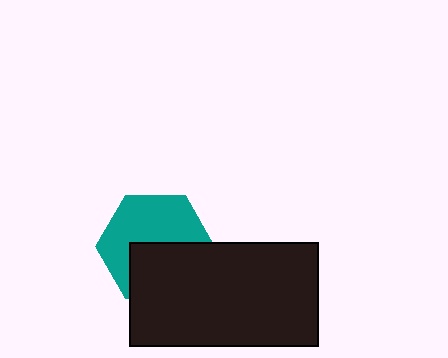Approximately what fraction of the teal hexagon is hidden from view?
Roughly 44% of the teal hexagon is hidden behind the black rectangle.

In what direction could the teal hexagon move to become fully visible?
The teal hexagon could move up. That would shift it out from behind the black rectangle entirely.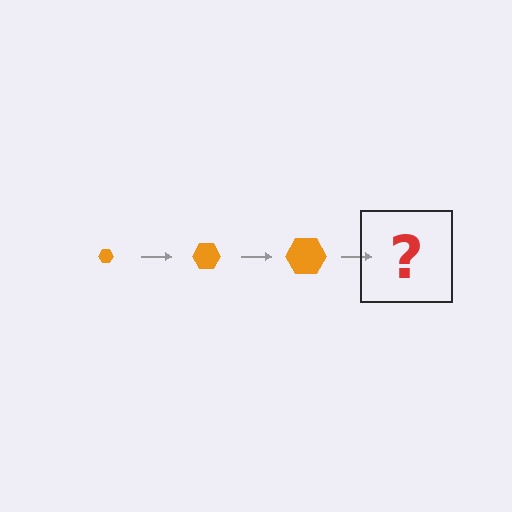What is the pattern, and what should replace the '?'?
The pattern is that the hexagon gets progressively larger each step. The '?' should be an orange hexagon, larger than the previous one.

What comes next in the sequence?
The next element should be an orange hexagon, larger than the previous one.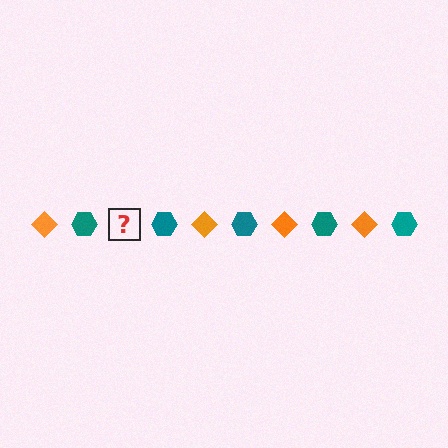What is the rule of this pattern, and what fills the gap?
The rule is that the pattern alternates between orange diamond and teal hexagon. The gap should be filled with an orange diamond.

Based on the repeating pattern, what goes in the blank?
The blank should be an orange diamond.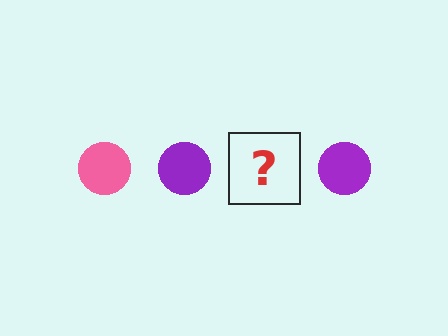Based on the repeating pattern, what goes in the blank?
The blank should be a pink circle.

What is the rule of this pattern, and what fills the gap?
The rule is that the pattern cycles through pink, purple circles. The gap should be filled with a pink circle.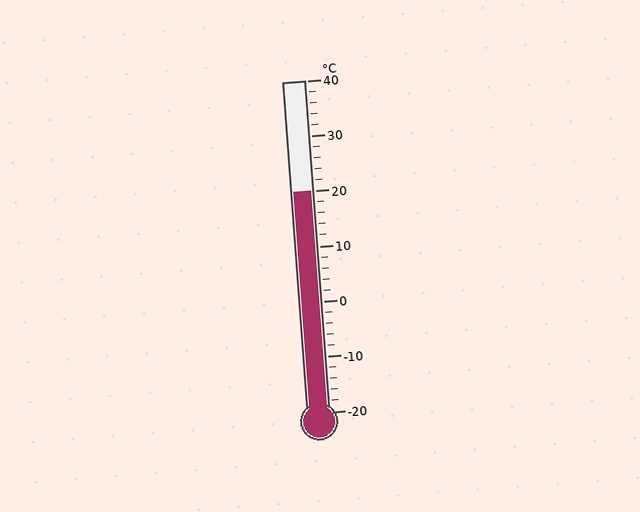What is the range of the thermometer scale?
The thermometer scale ranges from -20°C to 40°C.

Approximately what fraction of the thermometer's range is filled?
The thermometer is filled to approximately 65% of its range.